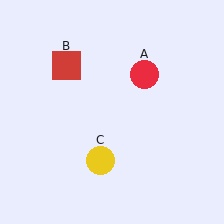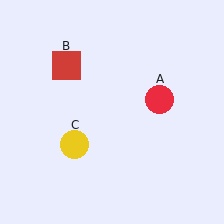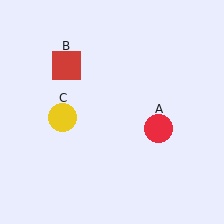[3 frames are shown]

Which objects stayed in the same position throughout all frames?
Red square (object B) remained stationary.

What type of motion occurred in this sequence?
The red circle (object A), yellow circle (object C) rotated clockwise around the center of the scene.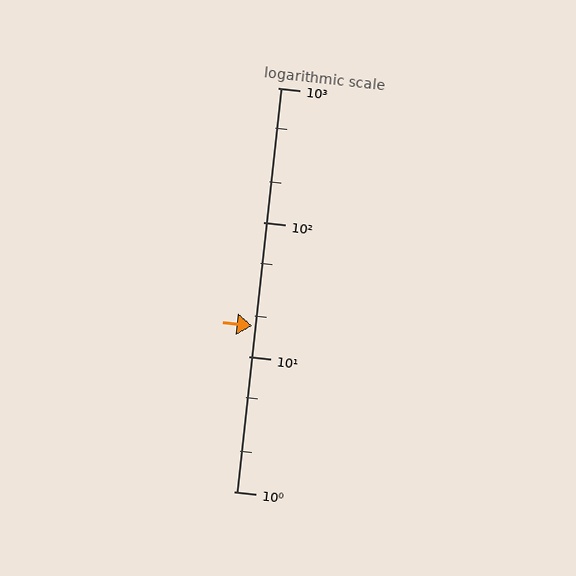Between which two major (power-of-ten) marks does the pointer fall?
The pointer is between 10 and 100.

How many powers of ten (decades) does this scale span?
The scale spans 3 decades, from 1 to 1000.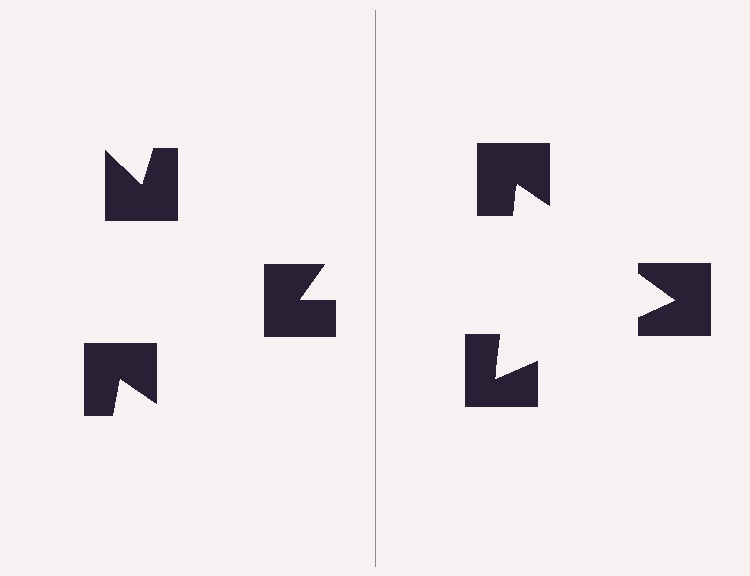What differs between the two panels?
The notched squares are positioned identically on both sides; only the wedge orientations differ. On the right they align to a triangle; on the left they are misaligned.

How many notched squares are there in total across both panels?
6 — 3 on each side.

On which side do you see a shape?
An illusory triangle appears on the right side. On the left side the wedge cuts are rotated, so no coherent shape forms.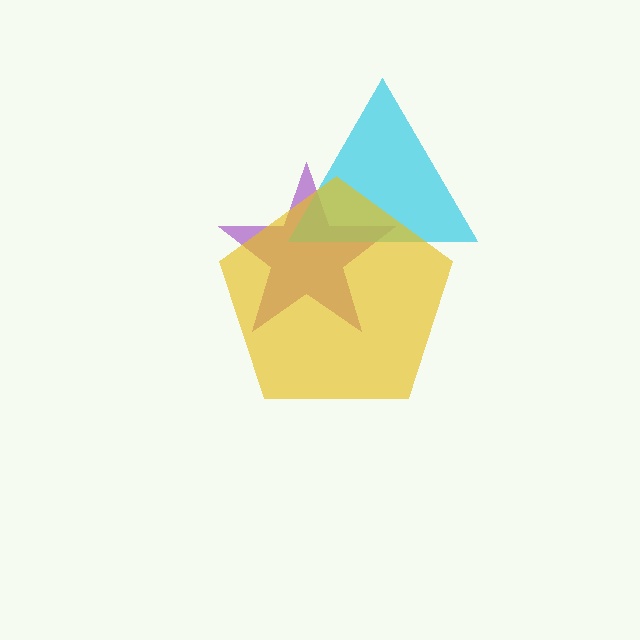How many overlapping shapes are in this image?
There are 3 overlapping shapes in the image.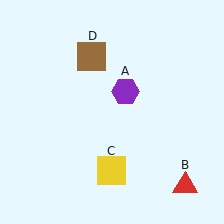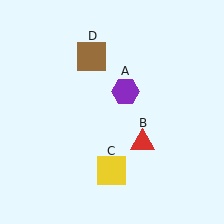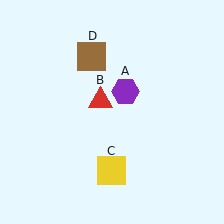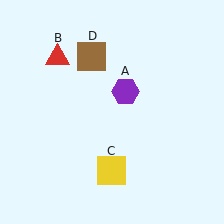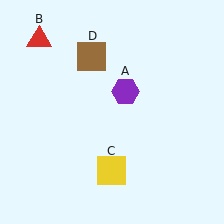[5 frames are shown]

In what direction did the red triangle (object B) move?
The red triangle (object B) moved up and to the left.